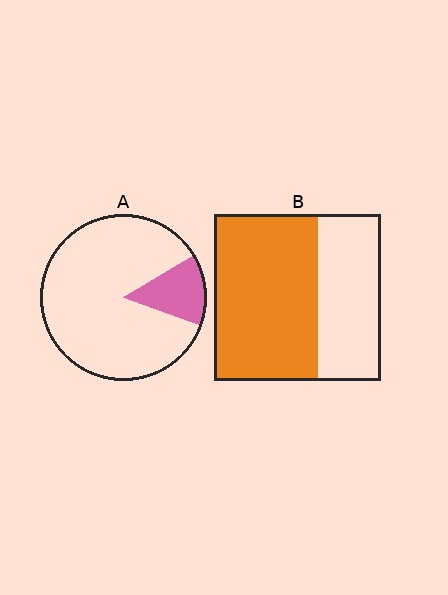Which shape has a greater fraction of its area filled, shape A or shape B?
Shape B.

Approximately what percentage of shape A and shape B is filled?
A is approximately 15% and B is approximately 60%.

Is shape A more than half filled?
No.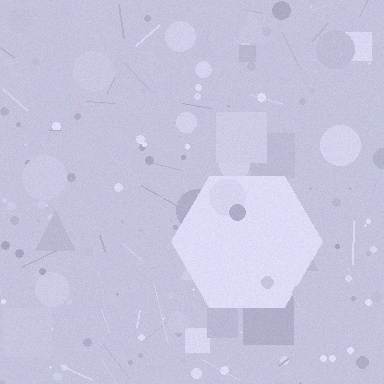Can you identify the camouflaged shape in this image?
The camouflaged shape is a hexagon.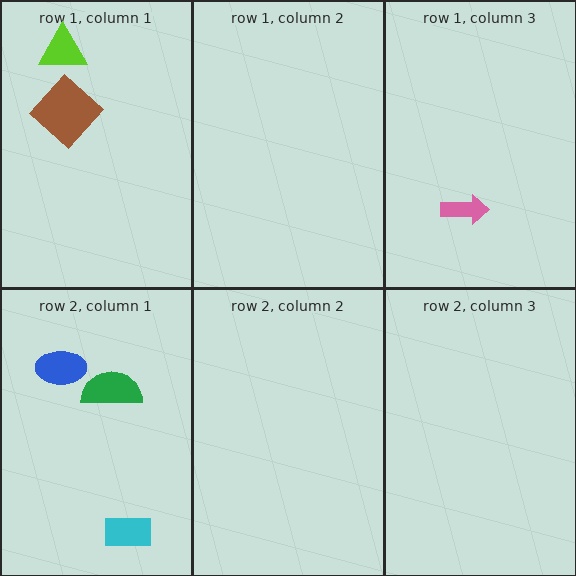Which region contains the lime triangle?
The row 1, column 1 region.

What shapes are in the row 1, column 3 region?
The pink arrow.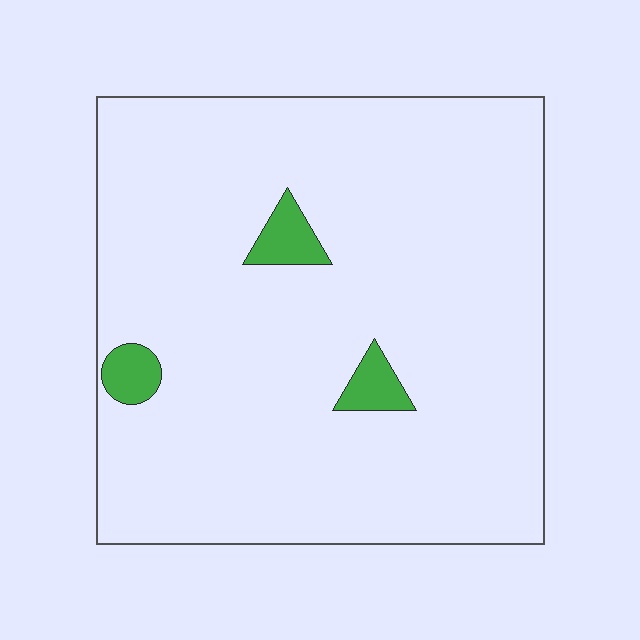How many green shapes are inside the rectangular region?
3.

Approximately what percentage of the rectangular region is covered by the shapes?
Approximately 5%.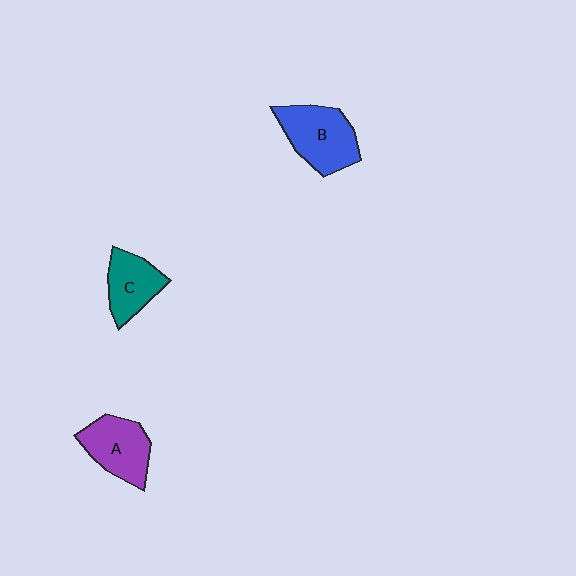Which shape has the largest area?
Shape B (blue).